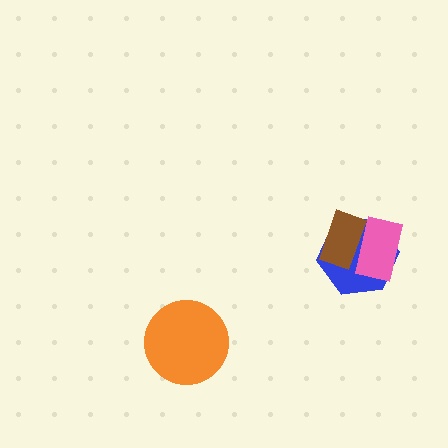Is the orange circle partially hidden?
No, no other shape covers it.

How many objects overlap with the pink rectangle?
2 objects overlap with the pink rectangle.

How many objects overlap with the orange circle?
0 objects overlap with the orange circle.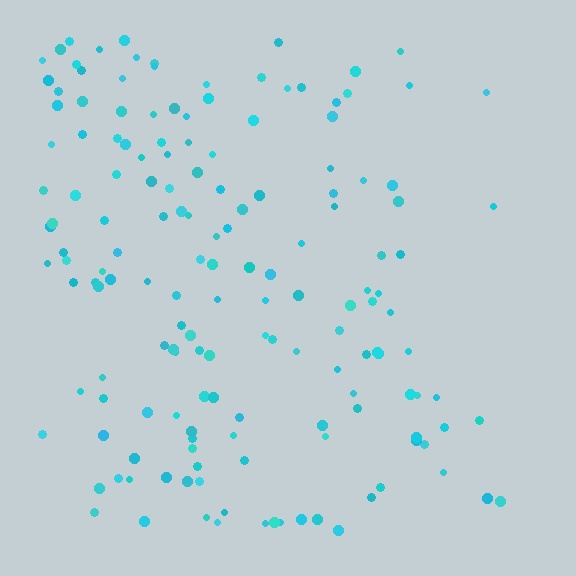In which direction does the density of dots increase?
From right to left, with the left side densest.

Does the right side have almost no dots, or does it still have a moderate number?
Still a moderate number, just noticeably fewer than the left.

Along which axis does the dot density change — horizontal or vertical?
Horizontal.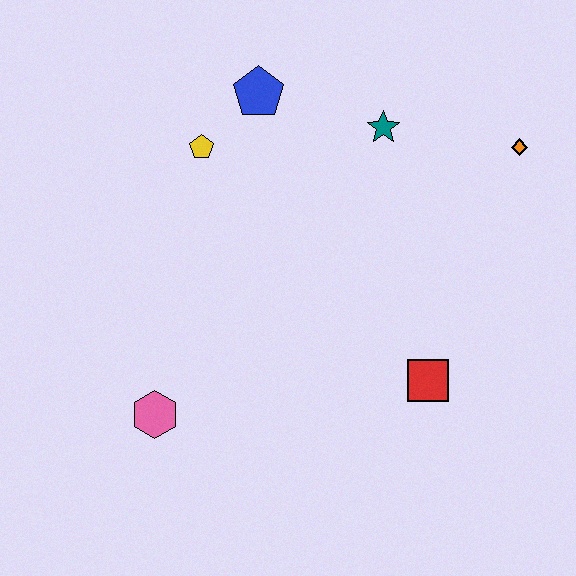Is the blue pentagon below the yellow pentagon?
No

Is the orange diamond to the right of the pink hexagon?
Yes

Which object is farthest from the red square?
The blue pentagon is farthest from the red square.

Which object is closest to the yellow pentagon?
The blue pentagon is closest to the yellow pentagon.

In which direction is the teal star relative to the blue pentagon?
The teal star is to the right of the blue pentagon.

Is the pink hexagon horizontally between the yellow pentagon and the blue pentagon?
No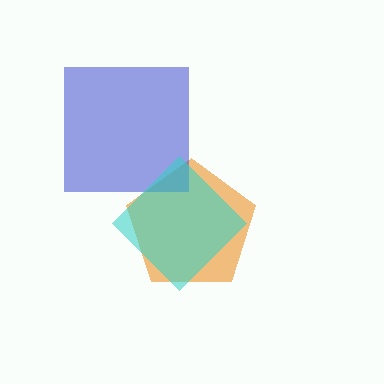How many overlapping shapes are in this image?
There are 3 overlapping shapes in the image.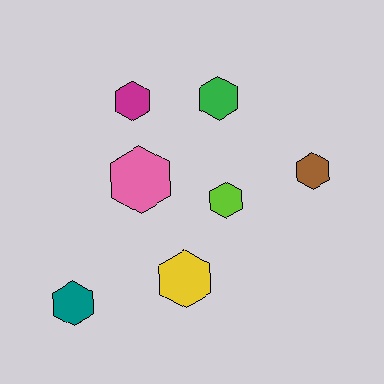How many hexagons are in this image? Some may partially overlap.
There are 7 hexagons.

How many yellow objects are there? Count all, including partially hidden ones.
There is 1 yellow object.